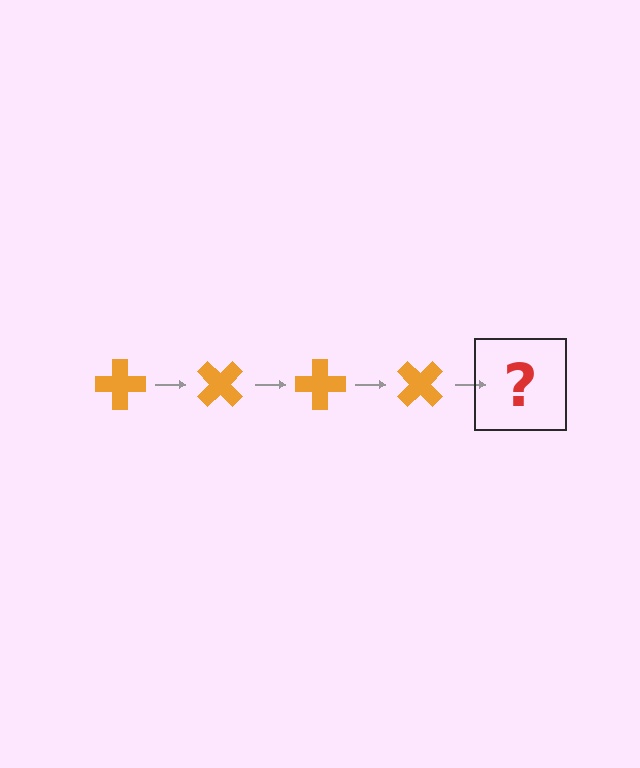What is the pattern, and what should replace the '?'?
The pattern is that the cross rotates 45 degrees each step. The '?' should be an orange cross rotated 180 degrees.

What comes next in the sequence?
The next element should be an orange cross rotated 180 degrees.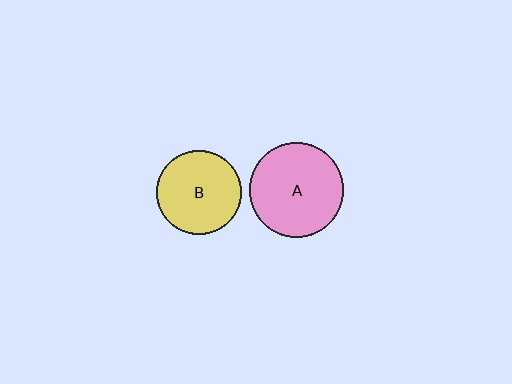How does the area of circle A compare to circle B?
Approximately 1.3 times.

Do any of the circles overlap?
No, none of the circles overlap.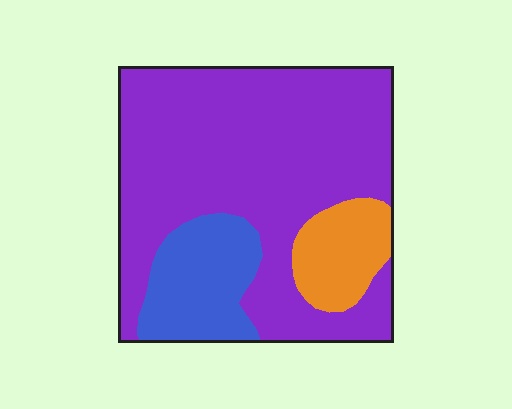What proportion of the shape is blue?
Blue takes up about one sixth (1/6) of the shape.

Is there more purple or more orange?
Purple.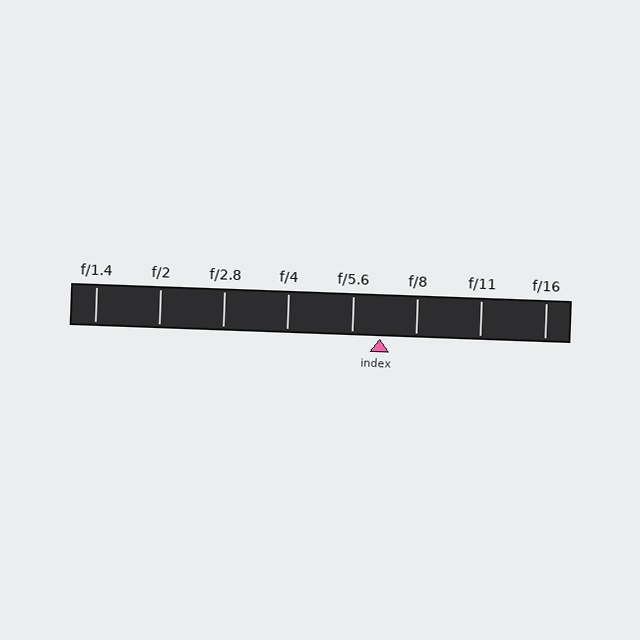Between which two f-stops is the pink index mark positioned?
The index mark is between f/5.6 and f/8.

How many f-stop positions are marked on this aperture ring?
There are 8 f-stop positions marked.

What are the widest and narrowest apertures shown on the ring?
The widest aperture shown is f/1.4 and the narrowest is f/16.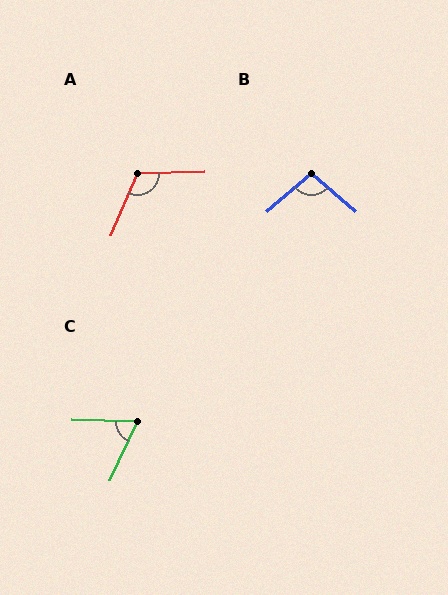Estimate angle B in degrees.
Approximately 99 degrees.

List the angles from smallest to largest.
C (67°), B (99°), A (115°).